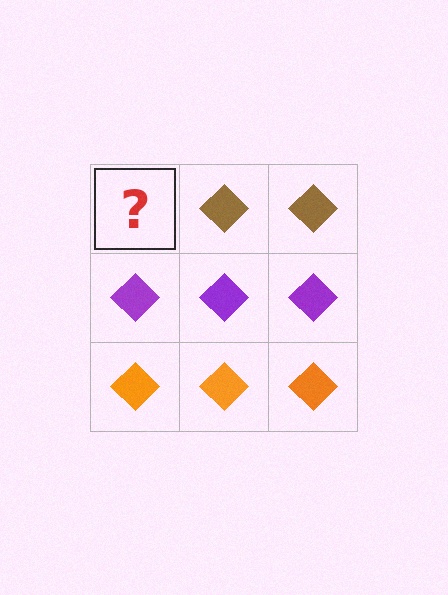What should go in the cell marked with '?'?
The missing cell should contain a brown diamond.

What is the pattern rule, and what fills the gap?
The rule is that each row has a consistent color. The gap should be filled with a brown diamond.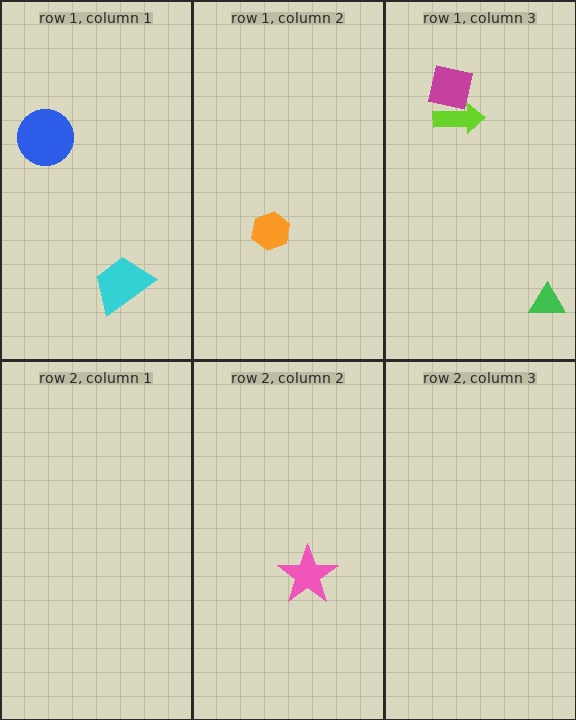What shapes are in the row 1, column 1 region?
The blue circle, the cyan trapezoid.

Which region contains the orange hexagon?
The row 1, column 2 region.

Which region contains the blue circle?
The row 1, column 1 region.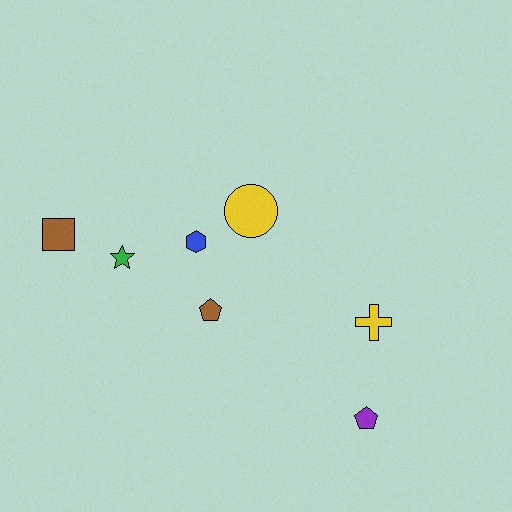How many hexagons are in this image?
There is 1 hexagon.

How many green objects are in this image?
There is 1 green object.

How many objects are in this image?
There are 7 objects.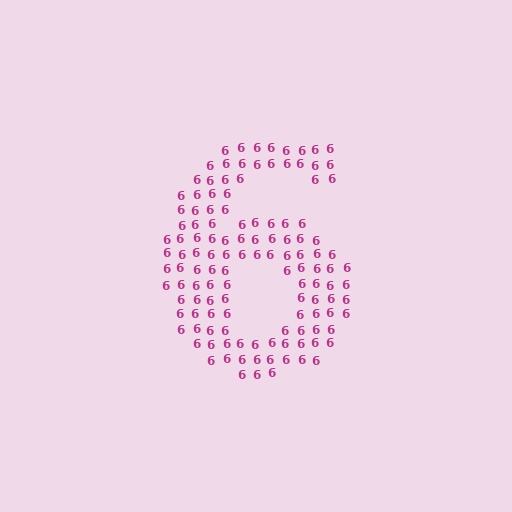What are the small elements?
The small elements are digit 6's.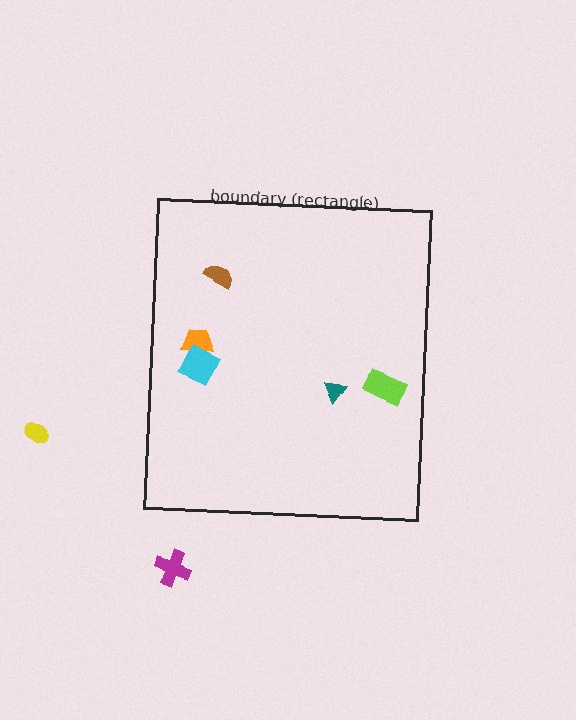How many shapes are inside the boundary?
5 inside, 2 outside.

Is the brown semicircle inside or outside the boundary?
Inside.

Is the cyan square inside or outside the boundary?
Inside.